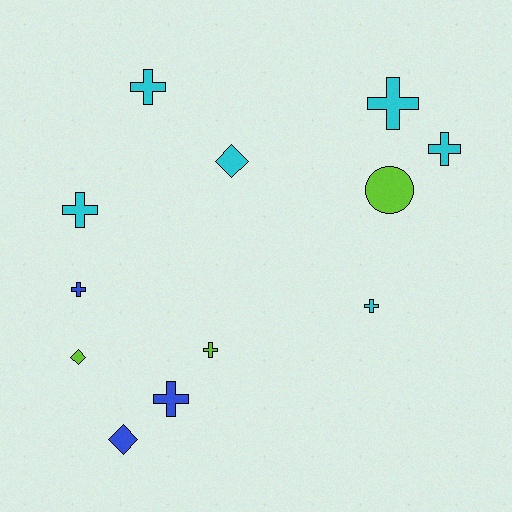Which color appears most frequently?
Cyan, with 6 objects.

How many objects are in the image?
There are 12 objects.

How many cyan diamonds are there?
There is 1 cyan diamond.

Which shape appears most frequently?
Cross, with 8 objects.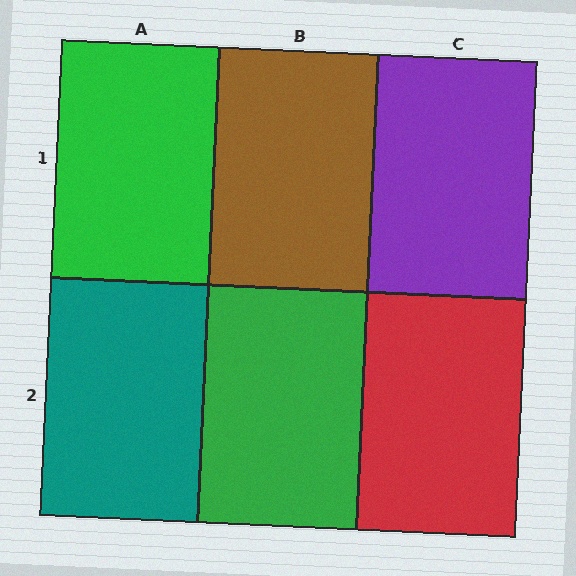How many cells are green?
2 cells are green.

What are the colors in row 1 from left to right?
Green, brown, purple.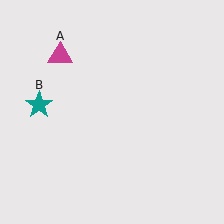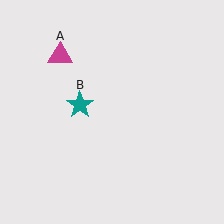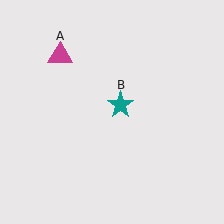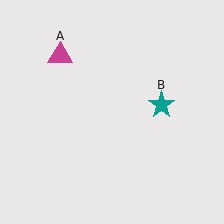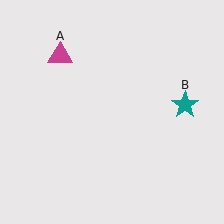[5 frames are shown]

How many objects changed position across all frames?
1 object changed position: teal star (object B).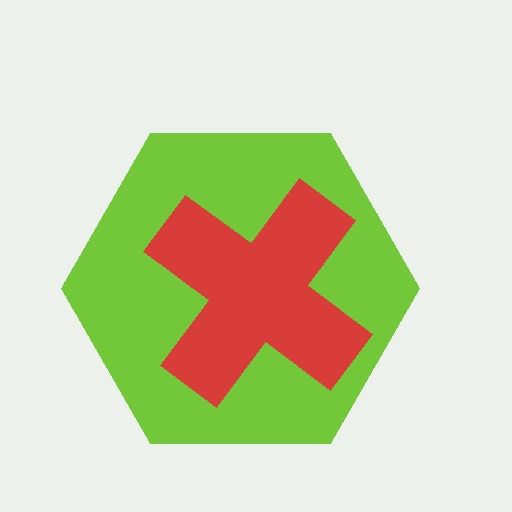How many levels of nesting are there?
2.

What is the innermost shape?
The red cross.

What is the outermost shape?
The lime hexagon.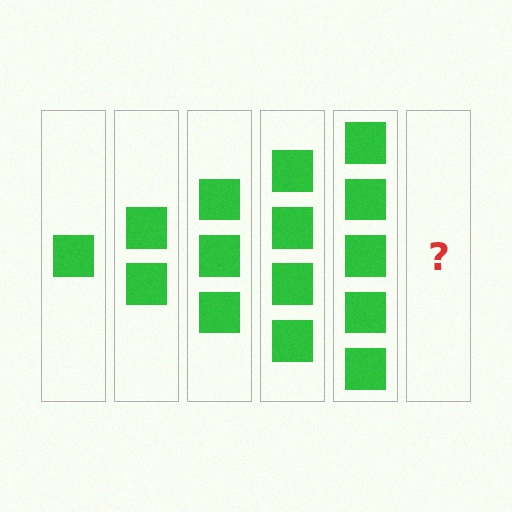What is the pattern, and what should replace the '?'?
The pattern is that each step adds one more square. The '?' should be 6 squares.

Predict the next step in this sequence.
The next step is 6 squares.